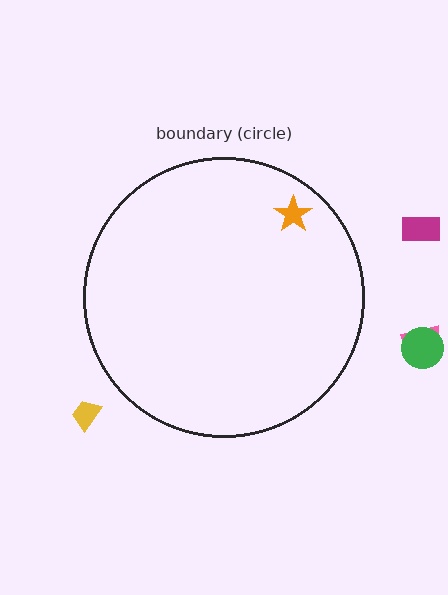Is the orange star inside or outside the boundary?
Inside.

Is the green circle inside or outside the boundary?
Outside.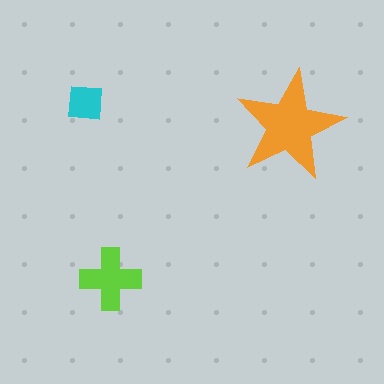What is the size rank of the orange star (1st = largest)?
1st.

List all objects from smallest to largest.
The cyan square, the lime cross, the orange star.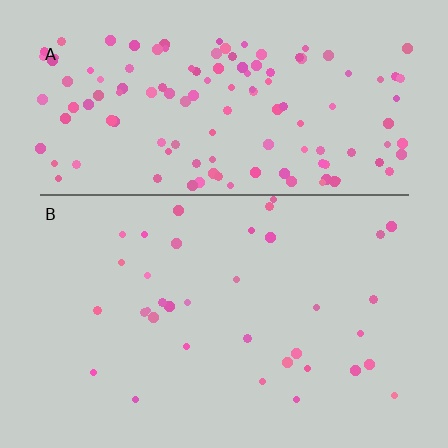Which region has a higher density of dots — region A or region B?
A (the top).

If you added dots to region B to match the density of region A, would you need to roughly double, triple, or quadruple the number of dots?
Approximately quadruple.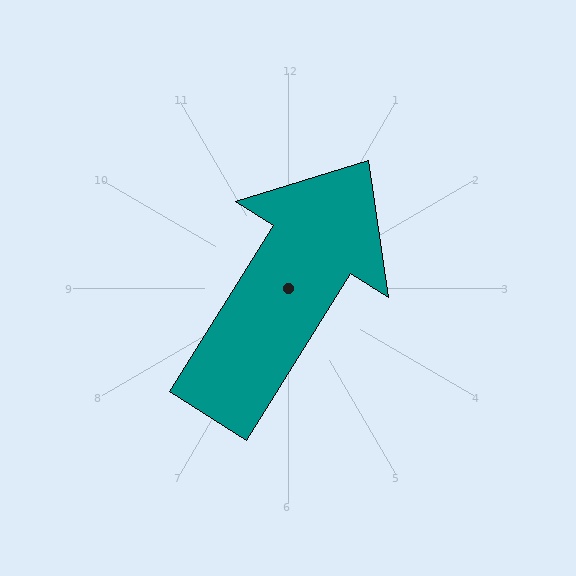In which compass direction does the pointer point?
Northeast.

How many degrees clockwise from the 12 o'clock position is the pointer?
Approximately 32 degrees.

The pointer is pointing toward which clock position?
Roughly 1 o'clock.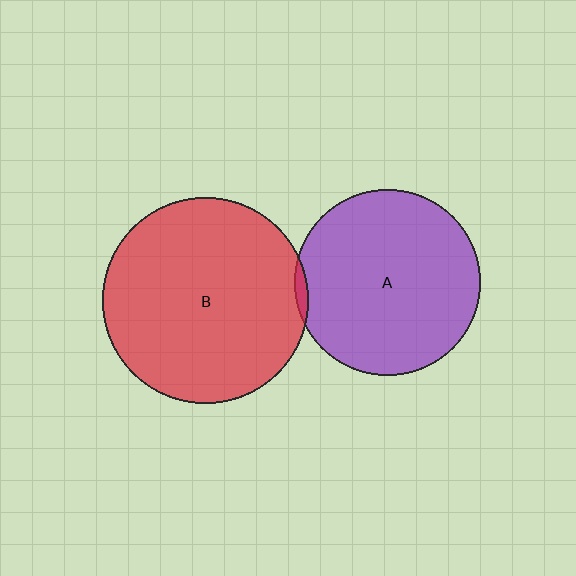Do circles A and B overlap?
Yes.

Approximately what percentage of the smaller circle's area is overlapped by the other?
Approximately 5%.